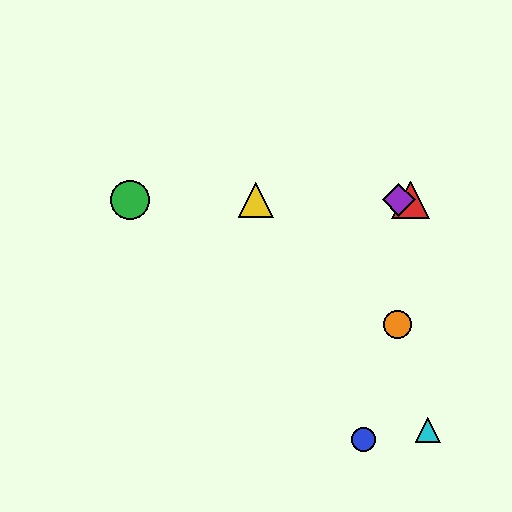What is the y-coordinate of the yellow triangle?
The yellow triangle is at y≈200.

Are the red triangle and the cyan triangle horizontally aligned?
No, the red triangle is at y≈200 and the cyan triangle is at y≈430.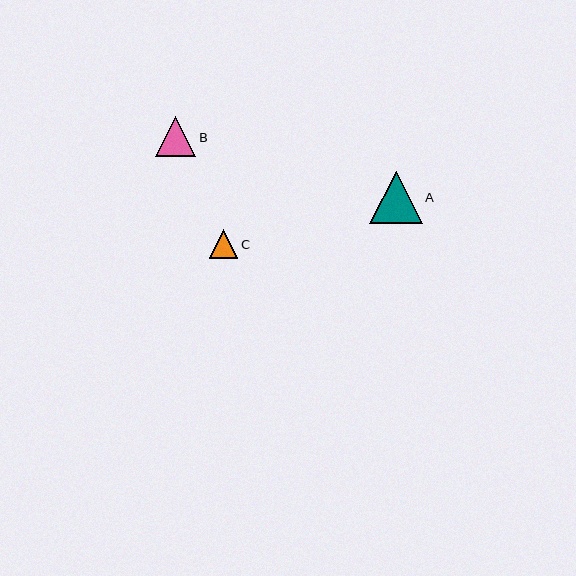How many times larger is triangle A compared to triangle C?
Triangle A is approximately 1.8 times the size of triangle C.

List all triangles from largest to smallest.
From largest to smallest: A, B, C.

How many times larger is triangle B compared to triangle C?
Triangle B is approximately 1.4 times the size of triangle C.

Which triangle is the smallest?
Triangle C is the smallest with a size of approximately 28 pixels.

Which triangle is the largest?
Triangle A is the largest with a size of approximately 52 pixels.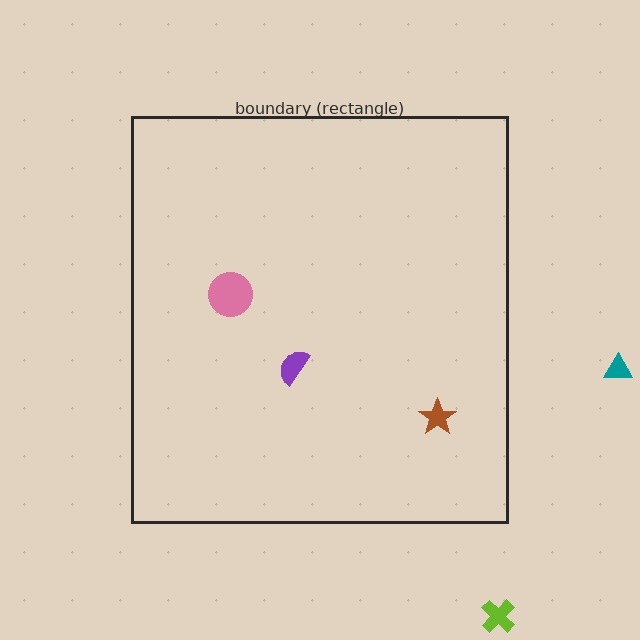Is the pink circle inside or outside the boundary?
Inside.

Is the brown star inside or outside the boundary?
Inside.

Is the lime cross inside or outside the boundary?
Outside.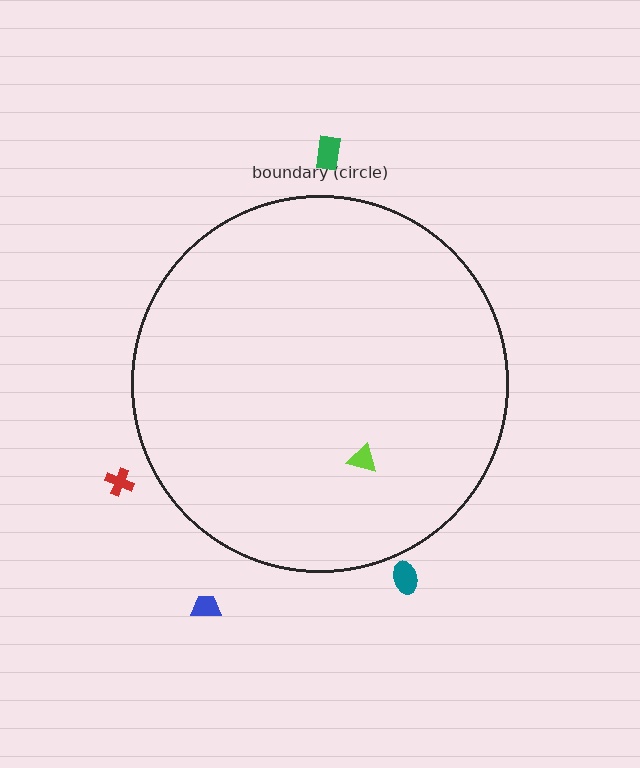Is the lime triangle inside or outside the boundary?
Inside.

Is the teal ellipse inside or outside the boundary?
Outside.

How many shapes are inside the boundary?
1 inside, 4 outside.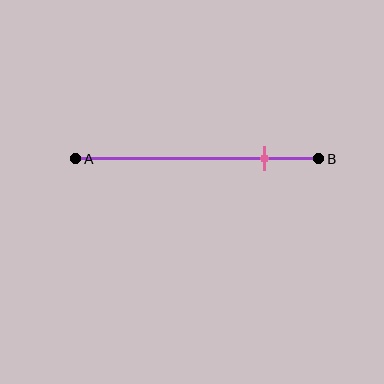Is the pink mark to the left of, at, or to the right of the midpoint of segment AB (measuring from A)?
The pink mark is to the right of the midpoint of segment AB.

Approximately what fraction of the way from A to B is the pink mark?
The pink mark is approximately 80% of the way from A to B.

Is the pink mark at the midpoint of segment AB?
No, the mark is at about 80% from A, not at the 50% midpoint.